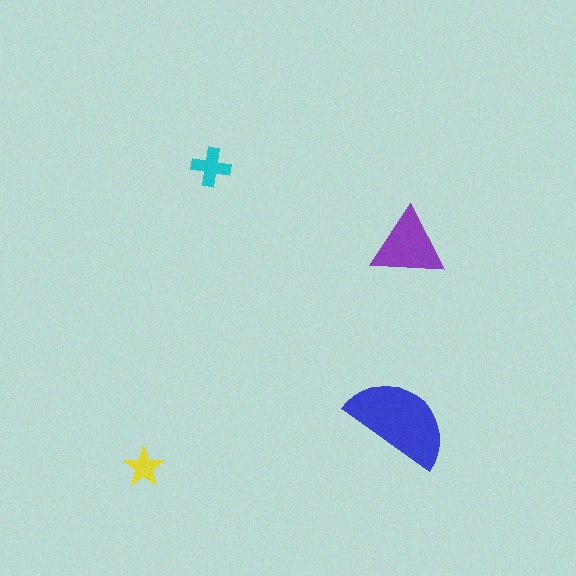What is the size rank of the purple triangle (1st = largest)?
2nd.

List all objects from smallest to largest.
The yellow star, the cyan cross, the purple triangle, the blue semicircle.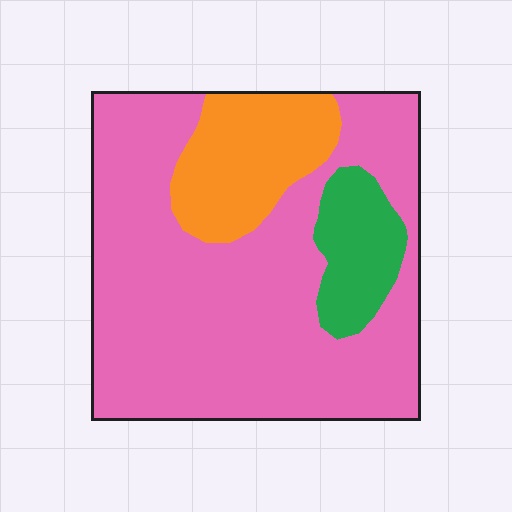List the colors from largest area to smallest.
From largest to smallest: pink, orange, green.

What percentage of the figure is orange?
Orange takes up about one sixth (1/6) of the figure.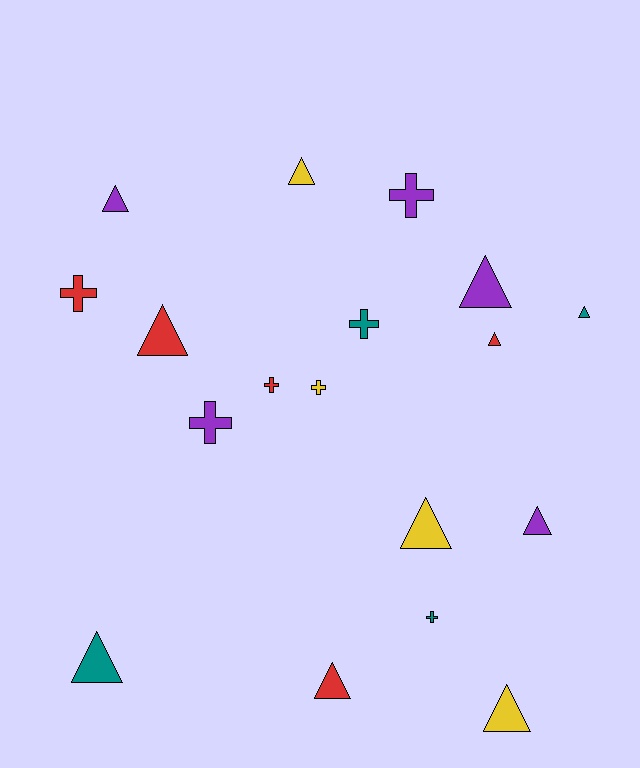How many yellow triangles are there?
There are 3 yellow triangles.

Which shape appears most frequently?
Triangle, with 11 objects.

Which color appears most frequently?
Red, with 5 objects.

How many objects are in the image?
There are 18 objects.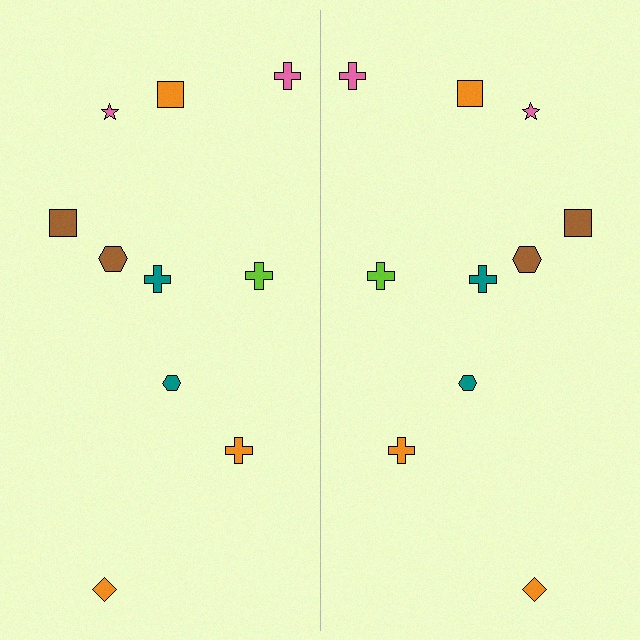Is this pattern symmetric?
Yes, this pattern has bilateral (reflection) symmetry.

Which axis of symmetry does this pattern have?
The pattern has a vertical axis of symmetry running through the center of the image.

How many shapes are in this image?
There are 20 shapes in this image.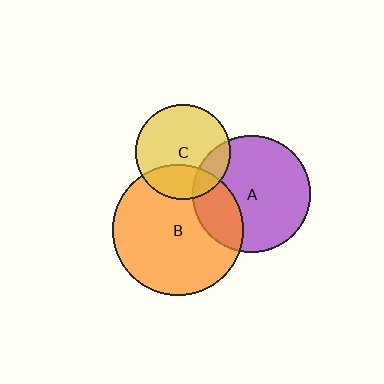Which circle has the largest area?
Circle B (orange).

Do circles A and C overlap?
Yes.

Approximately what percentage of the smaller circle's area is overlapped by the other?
Approximately 15%.